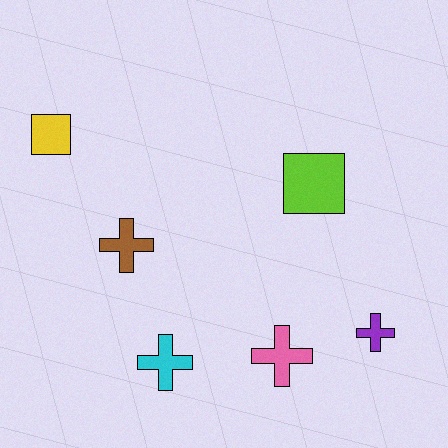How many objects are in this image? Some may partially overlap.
There are 6 objects.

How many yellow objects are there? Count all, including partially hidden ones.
There is 1 yellow object.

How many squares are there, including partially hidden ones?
There are 2 squares.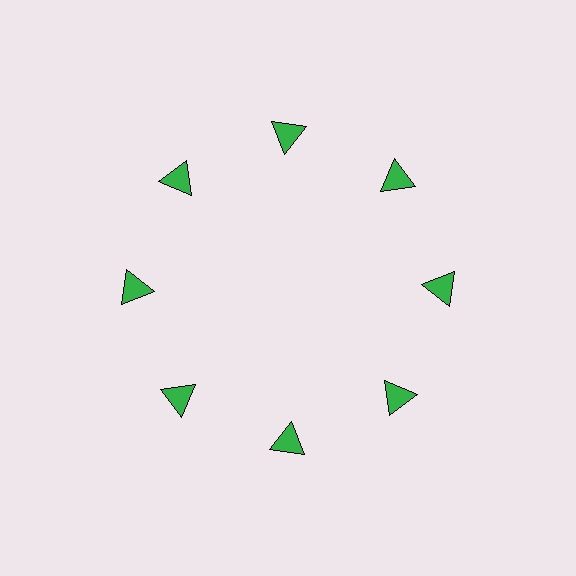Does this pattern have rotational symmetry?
Yes, this pattern has 8-fold rotational symmetry. It looks the same after rotating 45 degrees around the center.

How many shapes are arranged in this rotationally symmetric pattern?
There are 8 shapes, arranged in 8 groups of 1.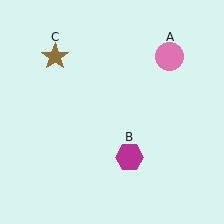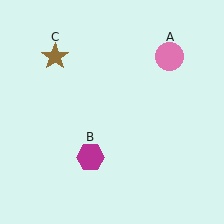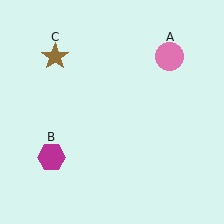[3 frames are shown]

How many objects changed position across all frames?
1 object changed position: magenta hexagon (object B).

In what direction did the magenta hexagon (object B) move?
The magenta hexagon (object B) moved left.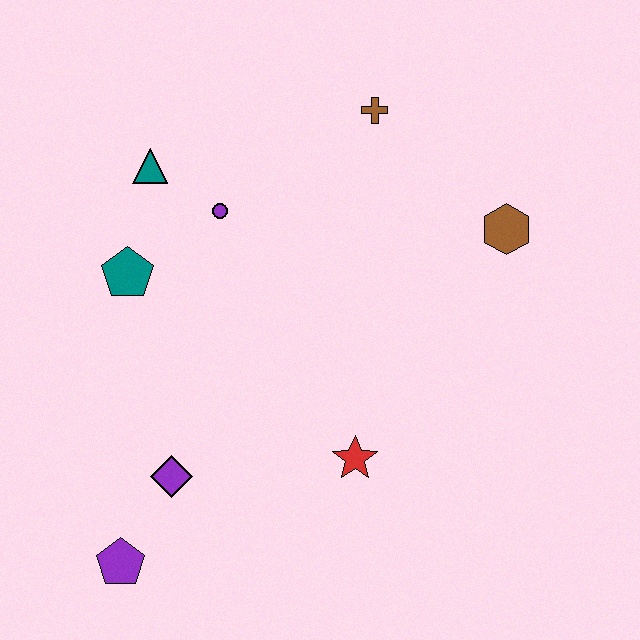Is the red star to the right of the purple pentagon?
Yes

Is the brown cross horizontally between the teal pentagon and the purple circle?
No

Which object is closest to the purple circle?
The teal triangle is closest to the purple circle.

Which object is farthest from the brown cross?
The purple pentagon is farthest from the brown cross.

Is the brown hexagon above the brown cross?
No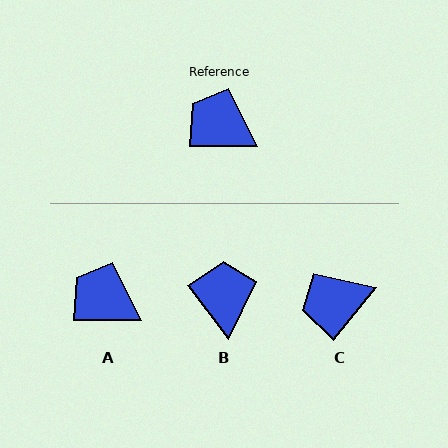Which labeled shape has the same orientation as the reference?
A.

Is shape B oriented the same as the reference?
No, it is off by about 52 degrees.